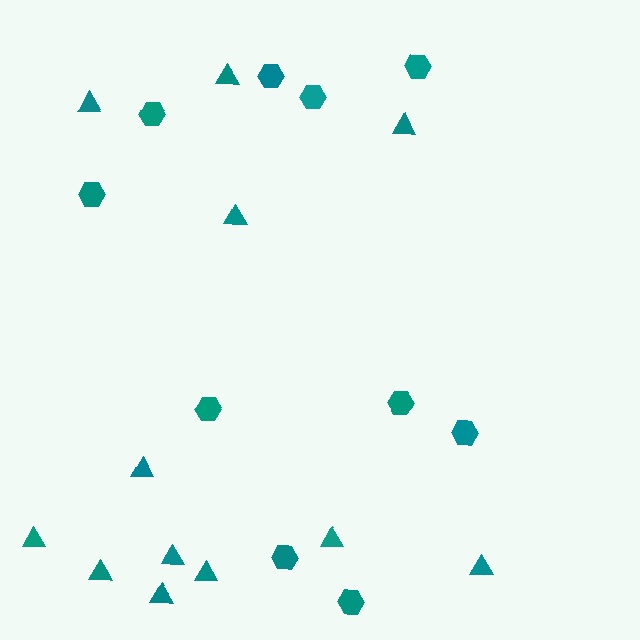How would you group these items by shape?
There are 2 groups: one group of triangles (12) and one group of hexagons (10).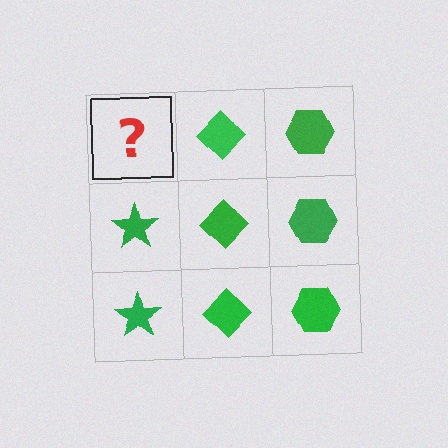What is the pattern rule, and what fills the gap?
The rule is that each column has a consistent shape. The gap should be filled with a green star.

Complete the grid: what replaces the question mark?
The question mark should be replaced with a green star.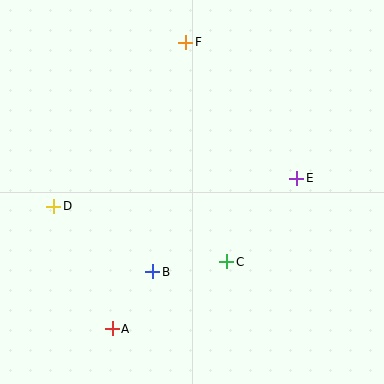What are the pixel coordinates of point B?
Point B is at (153, 272).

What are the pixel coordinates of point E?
Point E is at (297, 178).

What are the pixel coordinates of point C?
Point C is at (227, 262).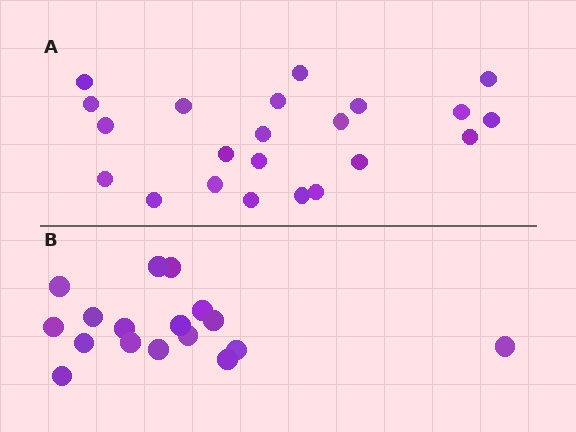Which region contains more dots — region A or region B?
Region A (the top region) has more dots.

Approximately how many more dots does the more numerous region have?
Region A has about 5 more dots than region B.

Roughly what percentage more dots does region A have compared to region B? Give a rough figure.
About 30% more.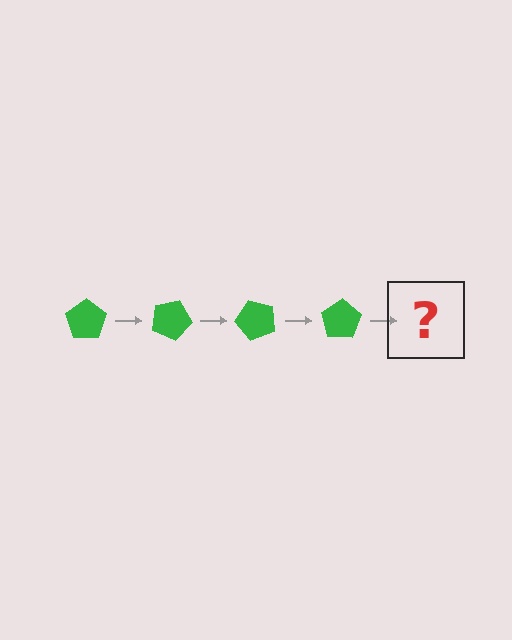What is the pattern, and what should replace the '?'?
The pattern is that the pentagon rotates 25 degrees each step. The '?' should be a green pentagon rotated 100 degrees.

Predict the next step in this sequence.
The next step is a green pentagon rotated 100 degrees.